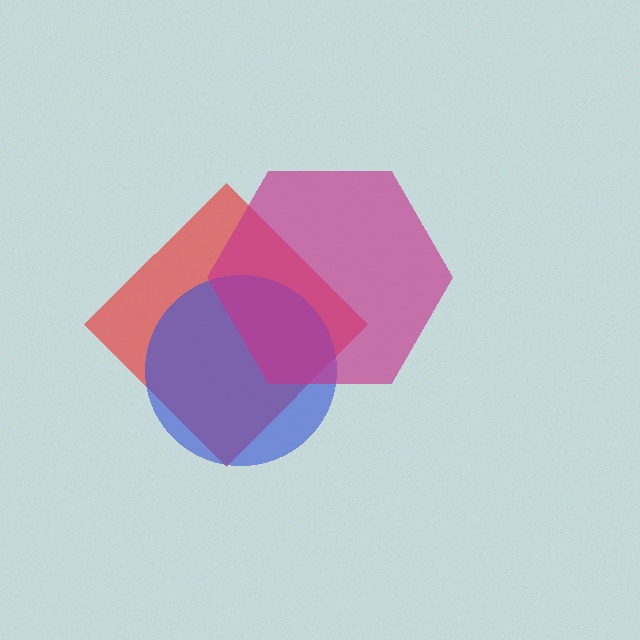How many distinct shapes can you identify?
There are 3 distinct shapes: a red diamond, a blue circle, a magenta hexagon.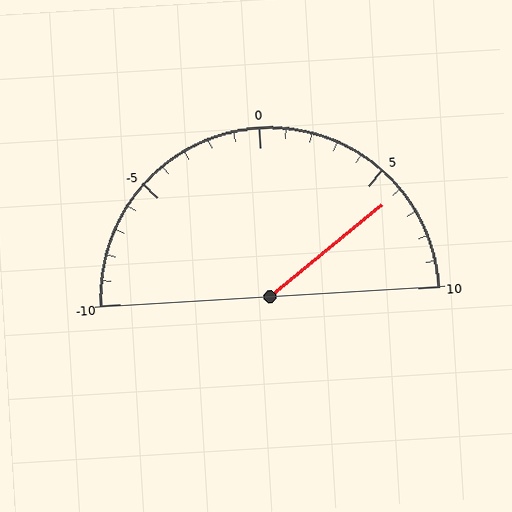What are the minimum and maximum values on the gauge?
The gauge ranges from -10 to 10.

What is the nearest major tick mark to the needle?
The nearest major tick mark is 5.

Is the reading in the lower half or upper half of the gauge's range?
The reading is in the upper half of the range (-10 to 10).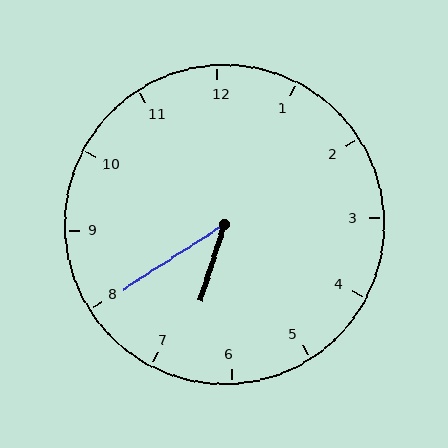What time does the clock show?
6:40.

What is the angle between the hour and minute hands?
Approximately 40 degrees.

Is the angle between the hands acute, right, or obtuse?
It is acute.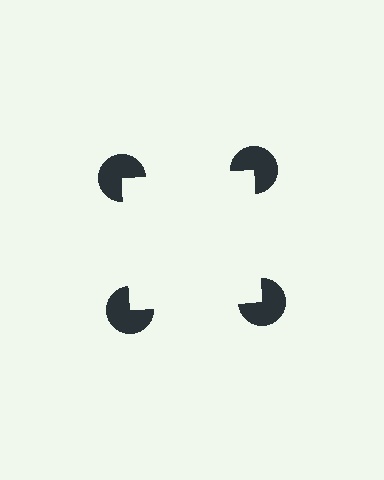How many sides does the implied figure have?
4 sides.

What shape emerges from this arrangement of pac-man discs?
An illusory square — its edges are inferred from the aligned wedge cuts in the pac-man discs, not physically drawn.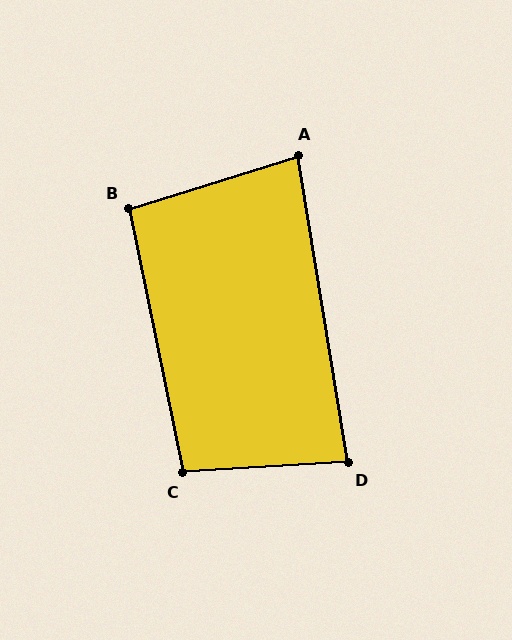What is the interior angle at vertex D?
Approximately 84 degrees (acute).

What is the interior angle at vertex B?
Approximately 96 degrees (obtuse).